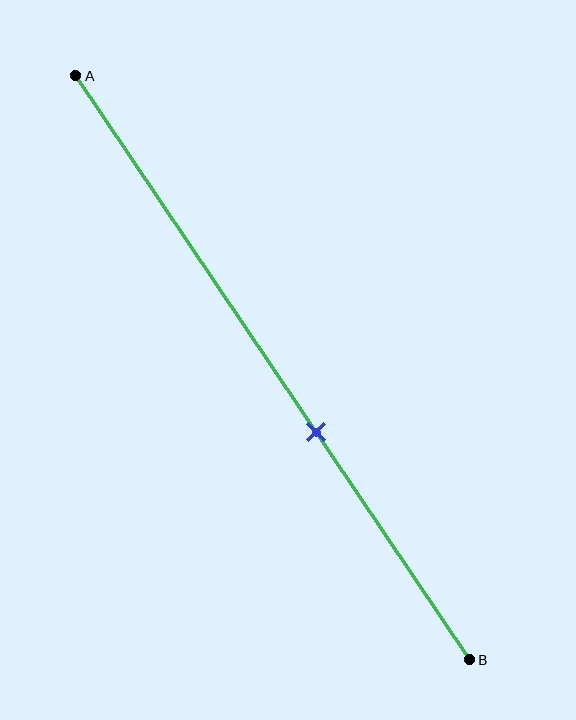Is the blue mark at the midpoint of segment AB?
No, the mark is at about 60% from A, not at the 50% midpoint.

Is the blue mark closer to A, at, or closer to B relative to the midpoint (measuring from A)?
The blue mark is closer to point B than the midpoint of segment AB.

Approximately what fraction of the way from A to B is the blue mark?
The blue mark is approximately 60% of the way from A to B.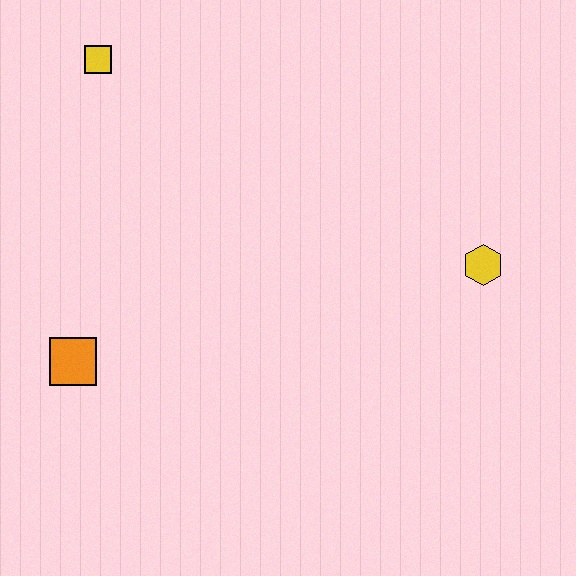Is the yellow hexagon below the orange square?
No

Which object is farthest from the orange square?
The yellow hexagon is farthest from the orange square.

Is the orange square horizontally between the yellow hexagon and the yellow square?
No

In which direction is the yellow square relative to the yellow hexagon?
The yellow square is to the left of the yellow hexagon.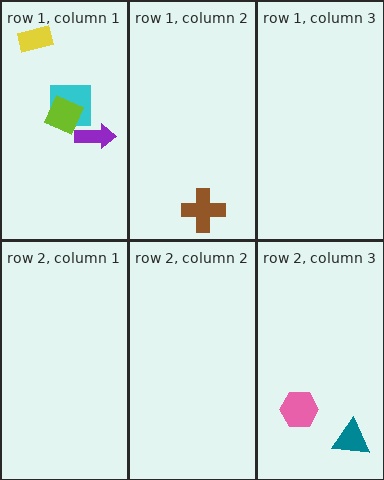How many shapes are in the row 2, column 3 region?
2.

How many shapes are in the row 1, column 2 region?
1.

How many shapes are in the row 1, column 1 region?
4.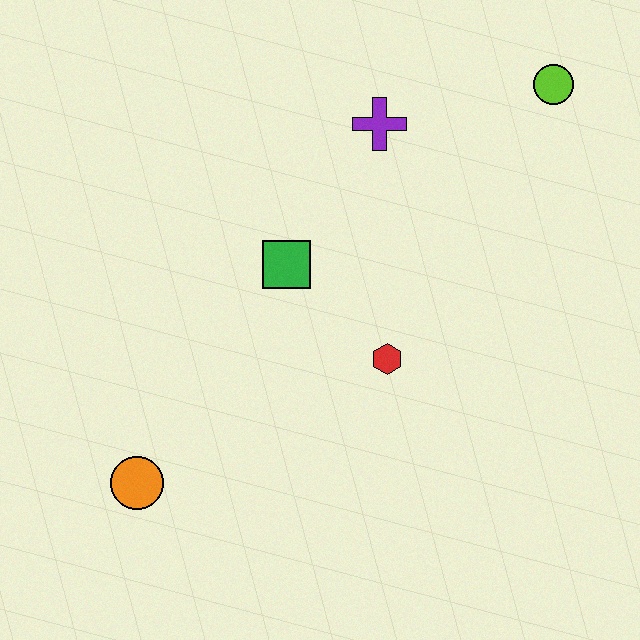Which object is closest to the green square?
The red hexagon is closest to the green square.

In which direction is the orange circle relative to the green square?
The orange circle is below the green square.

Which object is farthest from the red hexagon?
The lime circle is farthest from the red hexagon.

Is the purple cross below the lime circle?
Yes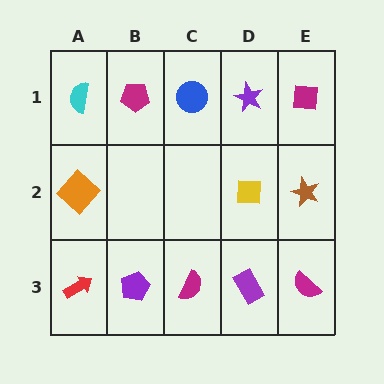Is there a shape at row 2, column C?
No, that cell is empty.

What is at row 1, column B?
A magenta pentagon.